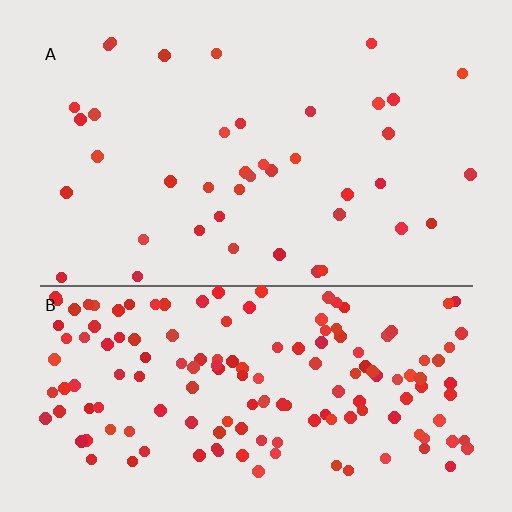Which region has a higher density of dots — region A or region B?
B (the bottom).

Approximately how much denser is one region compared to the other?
Approximately 4.0× — region B over region A.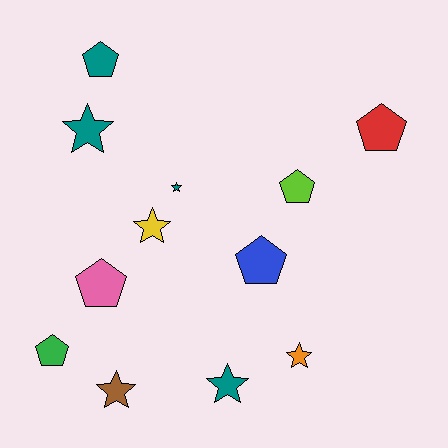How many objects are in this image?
There are 12 objects.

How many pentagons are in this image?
There are 6 pentagons.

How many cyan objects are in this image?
There are no cyan objects.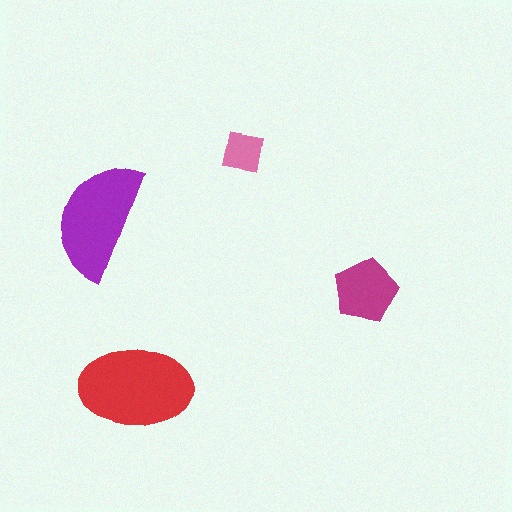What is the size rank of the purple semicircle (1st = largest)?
2nd.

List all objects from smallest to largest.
The pink square, the magenta pentagon, the purple semicircle, the red ellipse.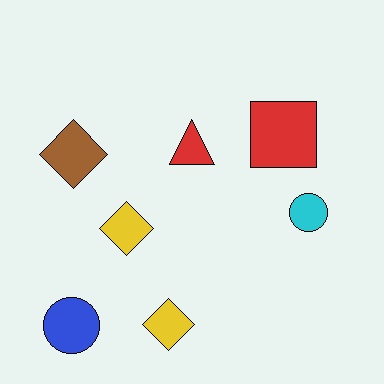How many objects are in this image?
There are 7 objects.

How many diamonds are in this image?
There are 3 diamonds.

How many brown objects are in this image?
There is 1 brown object.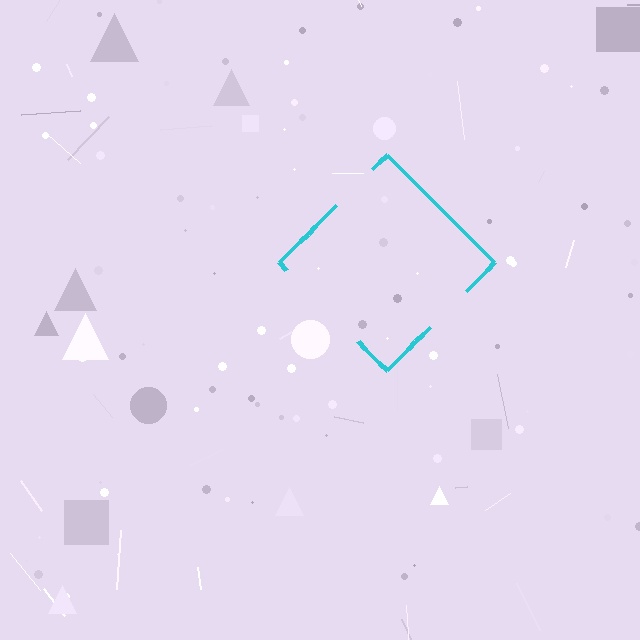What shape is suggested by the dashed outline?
The dashed outline suggests a diamond.